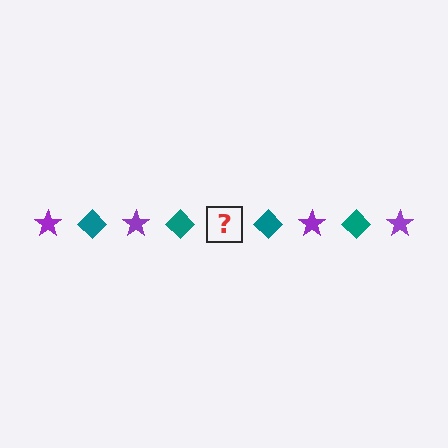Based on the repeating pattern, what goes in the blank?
The blank should be a purple star.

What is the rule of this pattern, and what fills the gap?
The rule is that the pattern alternates between purple star and teal diamond. The gap should be filled with a purple star.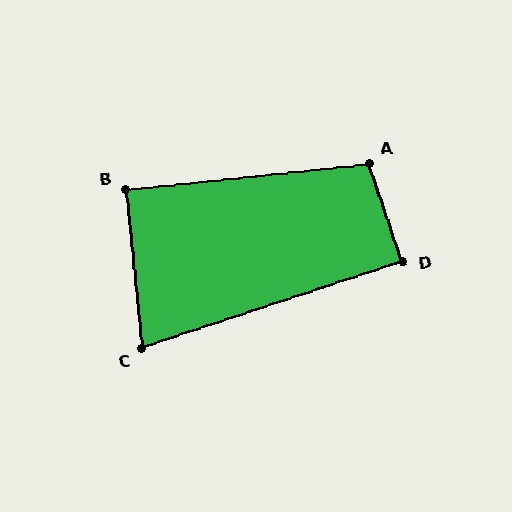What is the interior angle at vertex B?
Approximately 90 degrees (approximately right).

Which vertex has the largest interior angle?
A, at approximately 102 degrees.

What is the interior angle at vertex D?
Approximately 90 degrees (approximately right).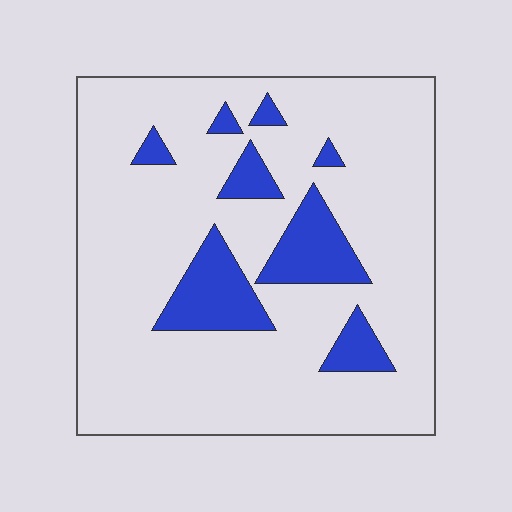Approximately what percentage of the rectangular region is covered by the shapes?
Approximately 15%.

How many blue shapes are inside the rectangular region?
8.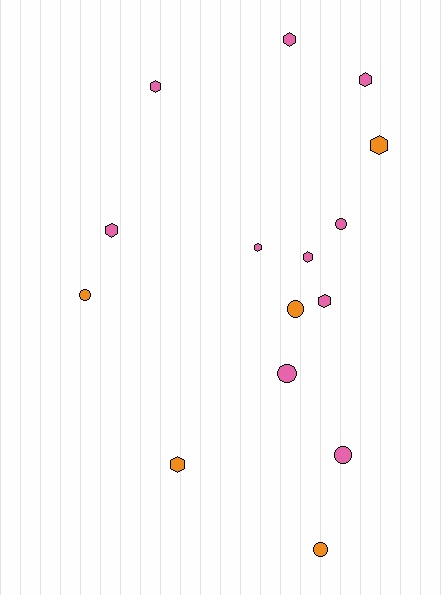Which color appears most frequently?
Pink, with 10 objects.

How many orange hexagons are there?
There are 2 orange hexagons.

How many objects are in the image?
There are 15 objects.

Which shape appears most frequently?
Hexagon, with 9 objects.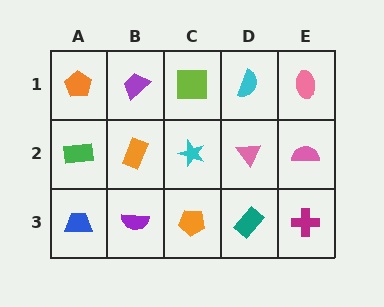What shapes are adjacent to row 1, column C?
A cyan star (row 2, column C), a purple trapezoid (row 1, column B), a cyan semicircle (row 1, column D).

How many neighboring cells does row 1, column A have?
2.